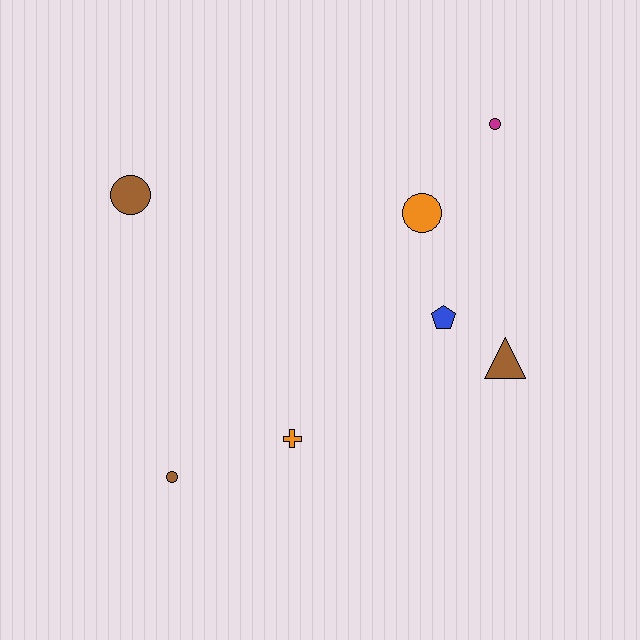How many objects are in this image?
There are 7 objects.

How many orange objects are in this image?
There are 2 orange objects.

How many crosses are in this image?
There is 1 cross.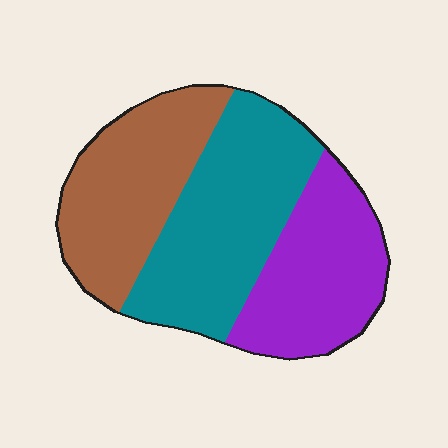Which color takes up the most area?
Teal, at roughly 40%.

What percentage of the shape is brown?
Brown takes up about one third (1/3) of the shape.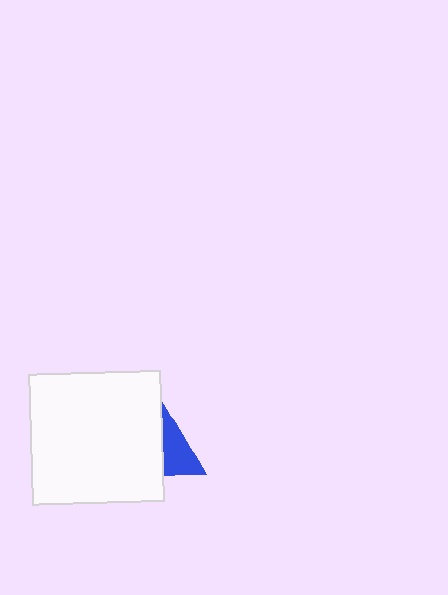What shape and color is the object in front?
The object in front is a white square.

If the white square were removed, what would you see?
You would see the complete blue triangle.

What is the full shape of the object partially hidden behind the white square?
The partially hidden object is a blue triangle.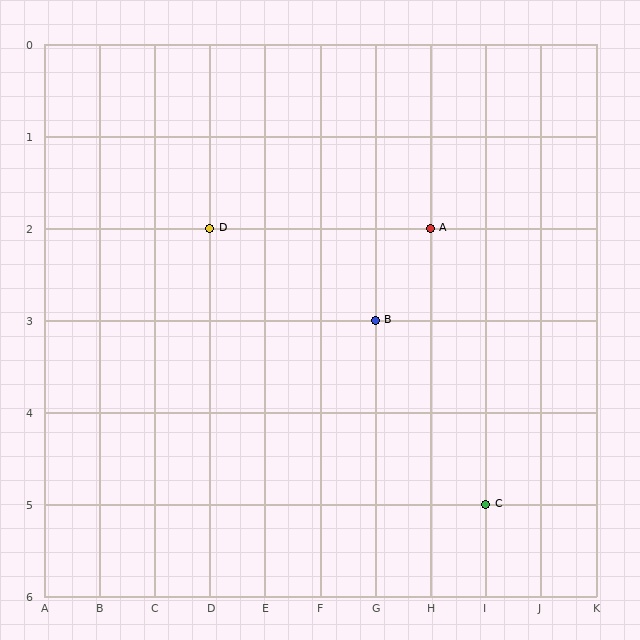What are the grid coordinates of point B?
Point B is at grid coordinates (G, 3).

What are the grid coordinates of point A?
Point A is at grid coordinates (H, 2).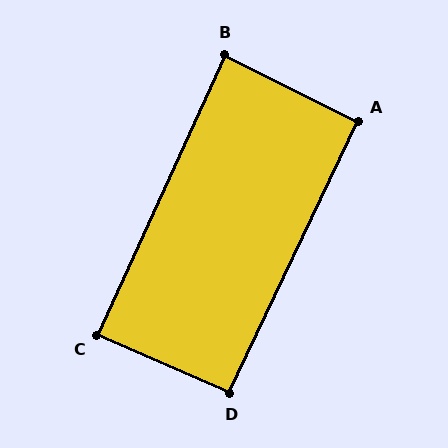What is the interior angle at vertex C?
Approximately 89 degrees (approximately right).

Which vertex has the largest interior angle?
D, at approximately 92 degrees.